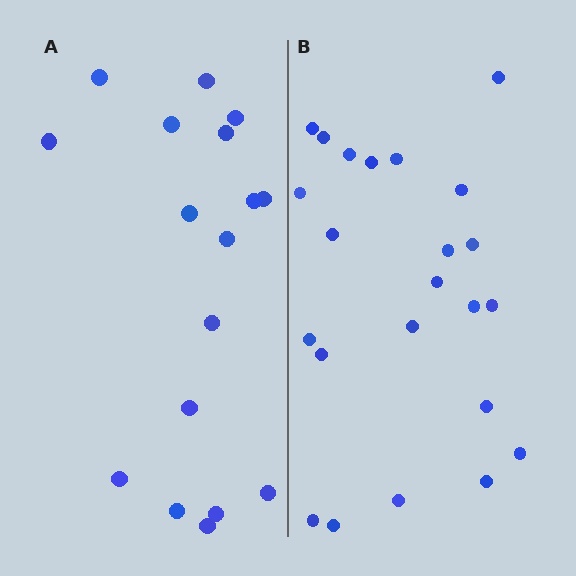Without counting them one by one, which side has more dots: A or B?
Region B (the right region) has more dots.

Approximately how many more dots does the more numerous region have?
Region B has about 6 more dots than region A.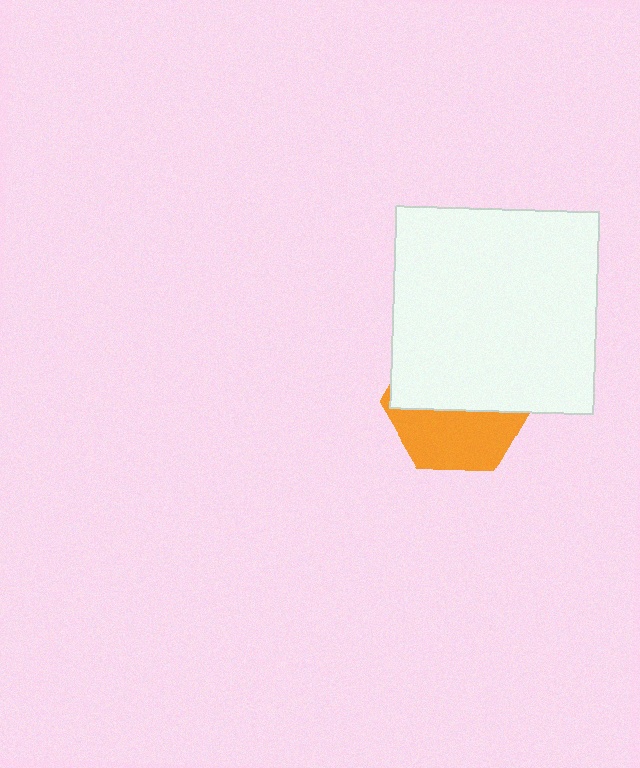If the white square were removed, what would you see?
You would see the complete orange hexagon.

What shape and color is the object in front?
The object in front is a white square.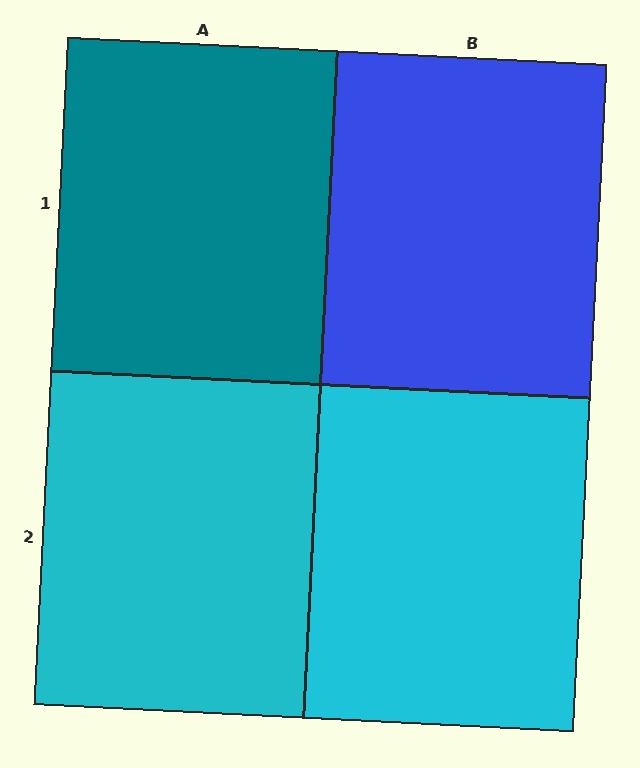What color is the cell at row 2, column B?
Cyan.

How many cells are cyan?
2 cells are cyan.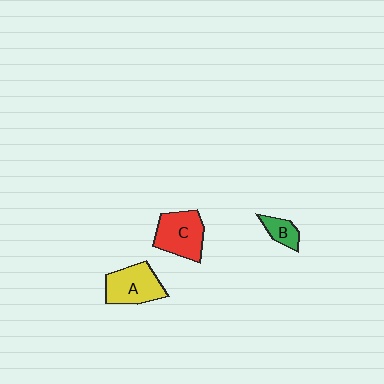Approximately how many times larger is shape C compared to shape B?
Approximately 2.3 times.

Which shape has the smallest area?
Shape B (green).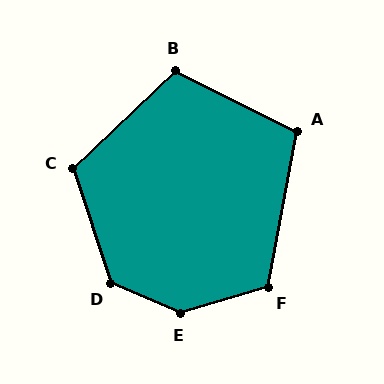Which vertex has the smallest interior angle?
A, at approximately 106 degrees.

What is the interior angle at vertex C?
Approximately 115 degrees (obtuse).